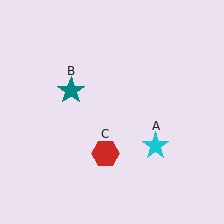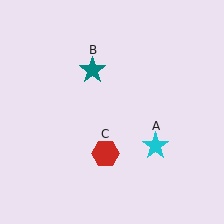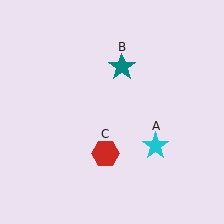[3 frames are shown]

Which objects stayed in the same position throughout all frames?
Cyan star (object A) and red hexagon (object C) remained stationary.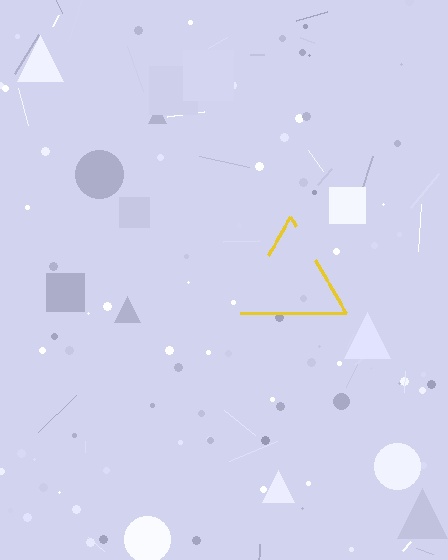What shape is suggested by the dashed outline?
The dashed outline suggests a triangle.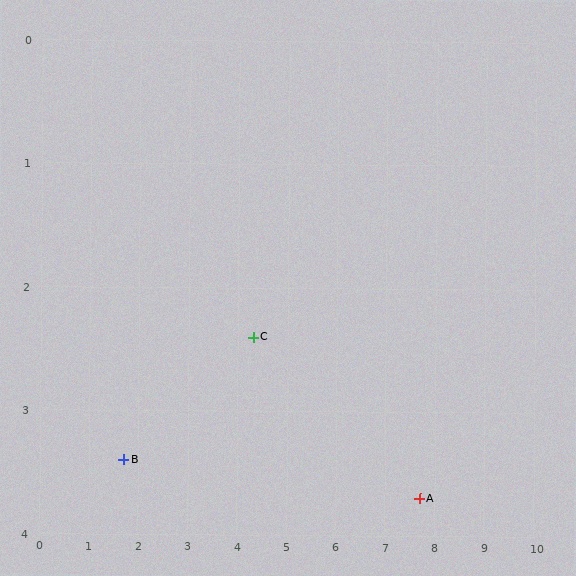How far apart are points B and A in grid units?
Points B and A are about 6.0 grid units apart.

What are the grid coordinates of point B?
Point B is at approximately (1.7, 3.4).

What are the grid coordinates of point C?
Point C is at approximately (4.3, 2.4).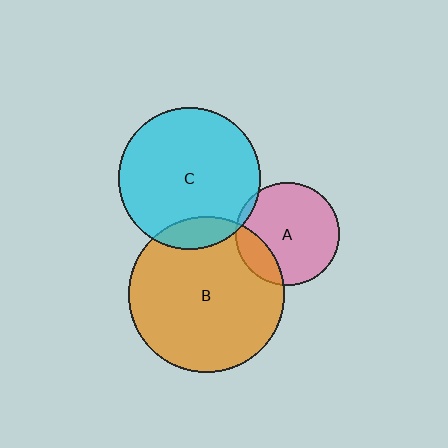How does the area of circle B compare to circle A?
Approximately 2.3 times.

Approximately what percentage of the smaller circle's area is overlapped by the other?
Approximately 20%.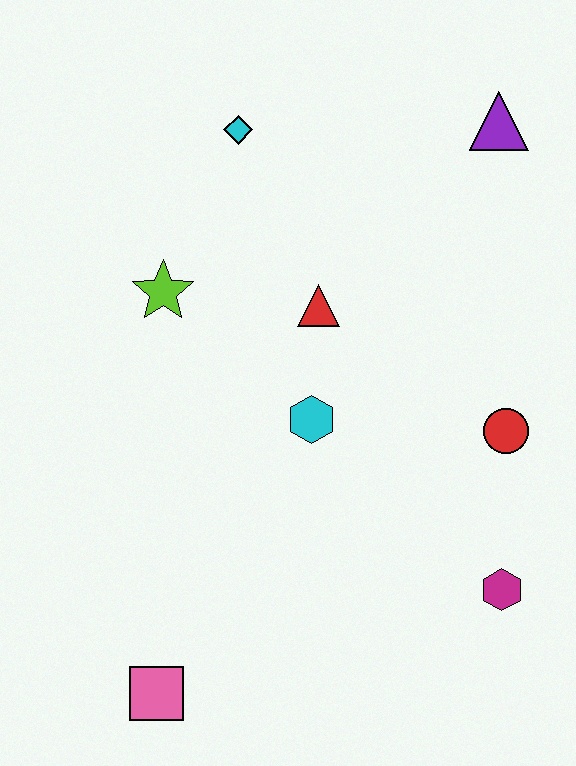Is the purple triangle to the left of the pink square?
No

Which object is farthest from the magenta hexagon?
The cyan diamond is farthest from the magenta hexagon.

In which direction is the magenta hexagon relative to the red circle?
The magenta hexagon is below the red circle.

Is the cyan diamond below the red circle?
No